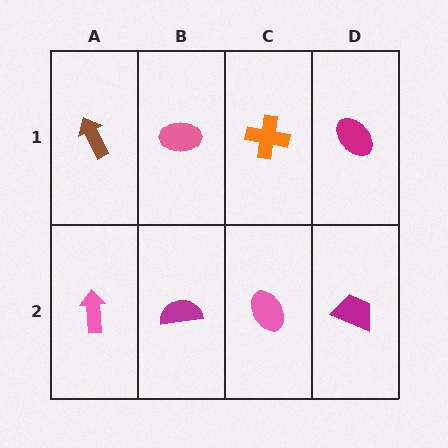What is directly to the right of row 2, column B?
A pink ellipse.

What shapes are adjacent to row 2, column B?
A pink ellipse (row 1, column B), a pink arrow (row 2, column A), a pink ellipse (row 2, column C).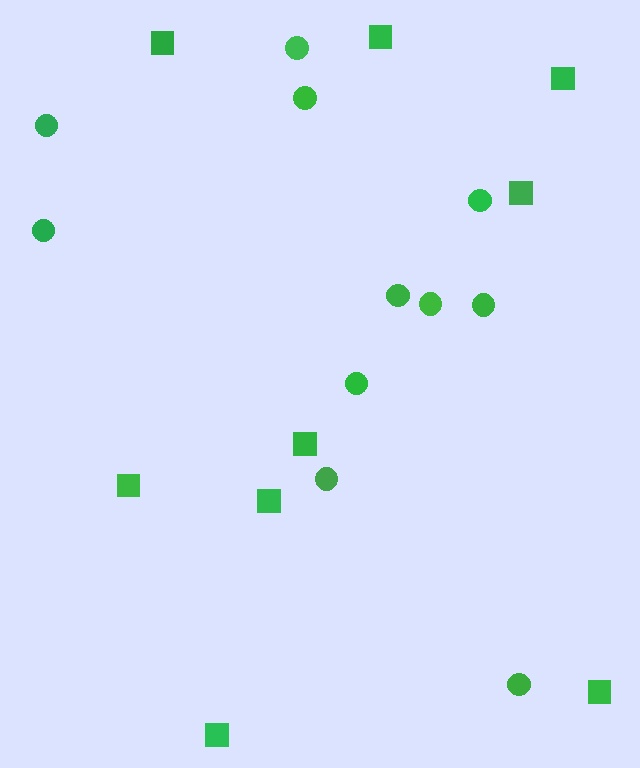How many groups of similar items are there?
There are 2 groups: one group of circles (11) and one group of squares (9).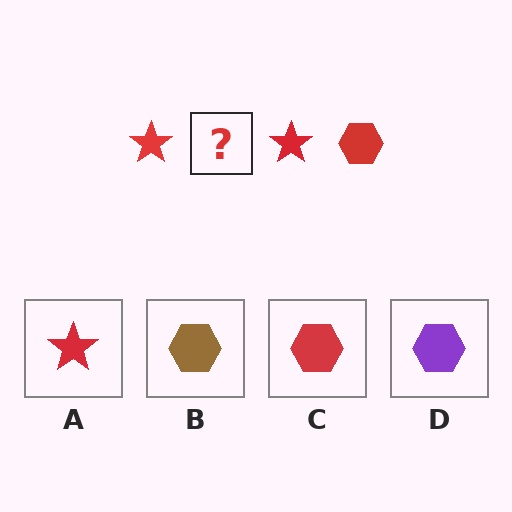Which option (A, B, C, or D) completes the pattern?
C.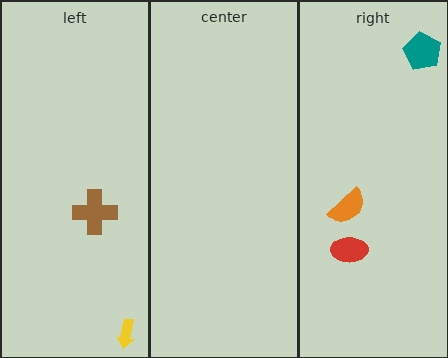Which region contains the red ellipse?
The right region.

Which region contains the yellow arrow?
The left region.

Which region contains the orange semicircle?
The right region.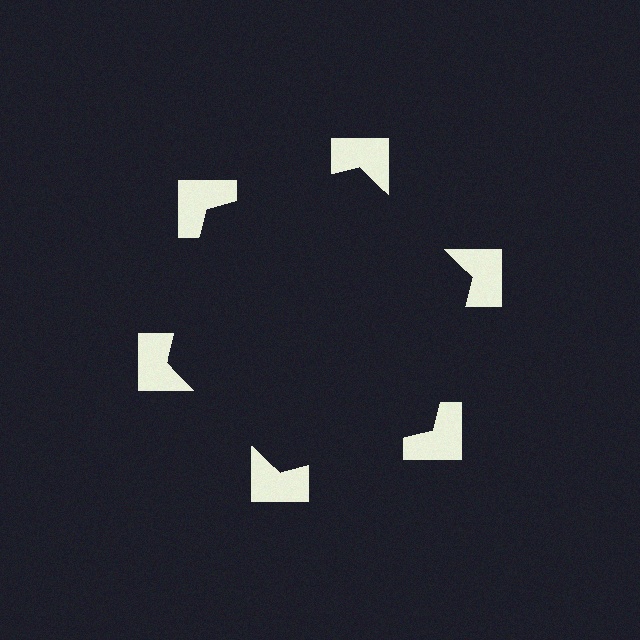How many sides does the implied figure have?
6 sides.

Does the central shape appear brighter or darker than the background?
It typically appears slightly darker than the background, even though no actual brightness change is drawn.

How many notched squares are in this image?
There are 6 — one at each vertex of the illusory hexagon.